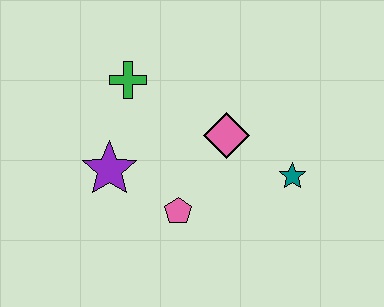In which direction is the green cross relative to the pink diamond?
The green cross is to the left of the pink diamond.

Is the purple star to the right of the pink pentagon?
No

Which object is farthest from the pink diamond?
The purple star is farthest from the pink diamond.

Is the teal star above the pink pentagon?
Yes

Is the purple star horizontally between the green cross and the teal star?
No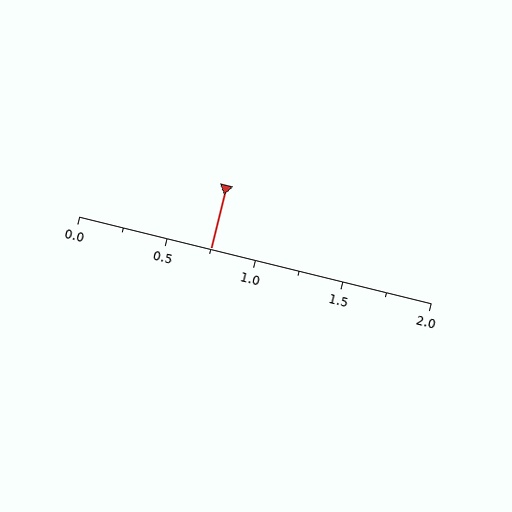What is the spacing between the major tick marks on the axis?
The major ticks are spaced 0.5 apart.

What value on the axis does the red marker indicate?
The marker indicates approximately 0.75.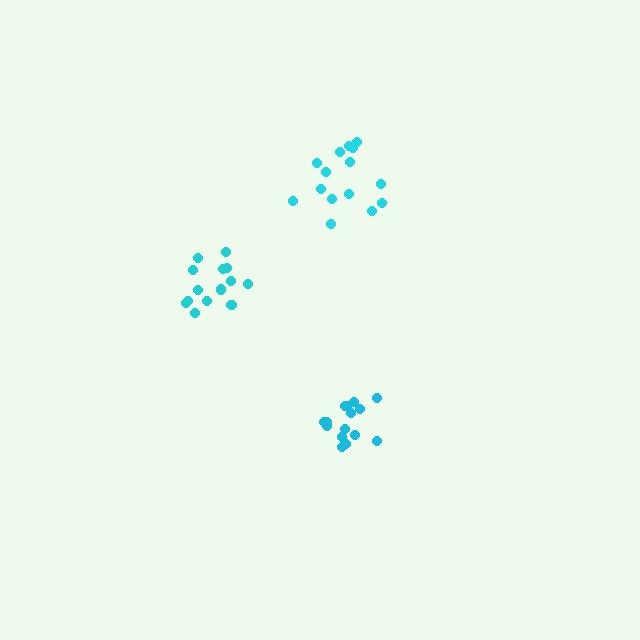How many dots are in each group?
Group 1: 15 dots, Group 2: 14 dots, Group 3: 15 dots (44 total).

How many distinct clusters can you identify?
There are 3 distinct clusters.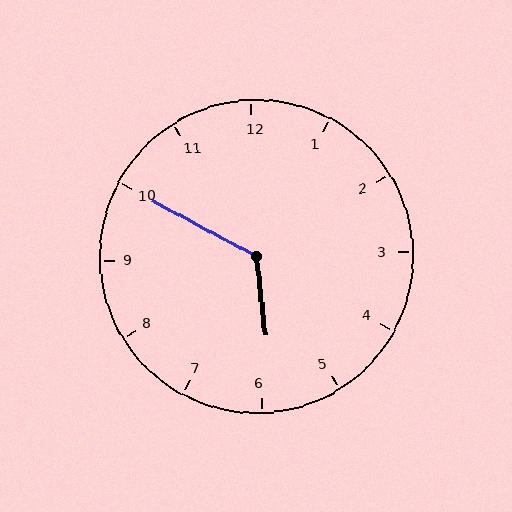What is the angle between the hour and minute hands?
Approximately 125 degrees.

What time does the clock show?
5:50.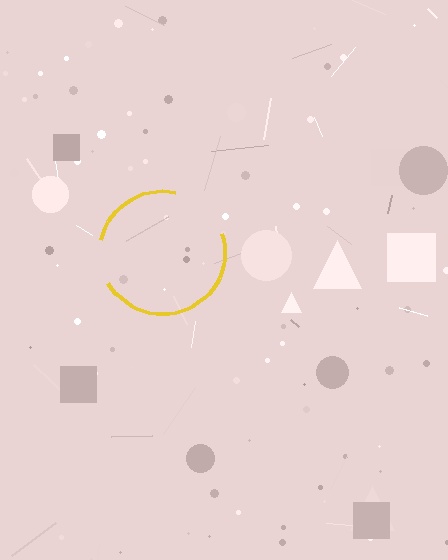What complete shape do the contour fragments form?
The contour fragments form a circle.